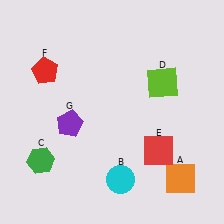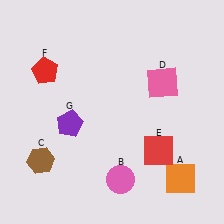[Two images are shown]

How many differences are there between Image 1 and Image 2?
There are 3 differences between the two images.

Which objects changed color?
B changed from cyan to pink. C changed from green to brown. D changed from lime to pink.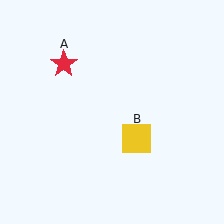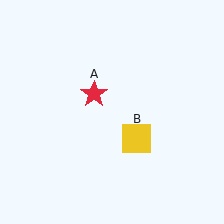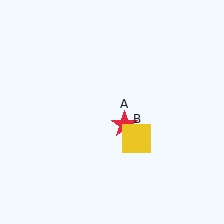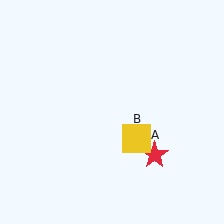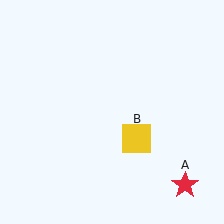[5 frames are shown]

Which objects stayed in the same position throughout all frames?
Yellow square (object B) remained stationary.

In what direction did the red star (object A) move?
The red star (object A) moved down and to the right.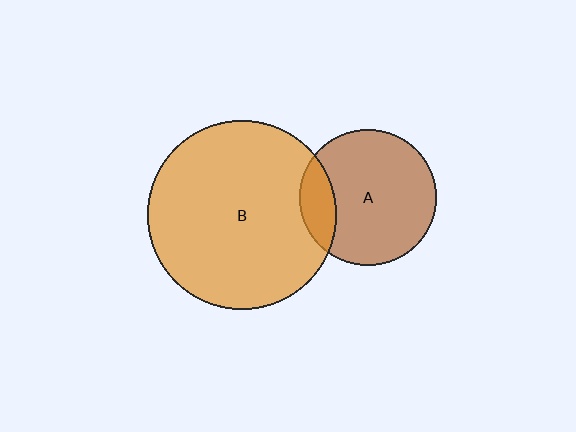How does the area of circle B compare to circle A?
Approximately 1.9 times.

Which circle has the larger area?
Circle B (orange).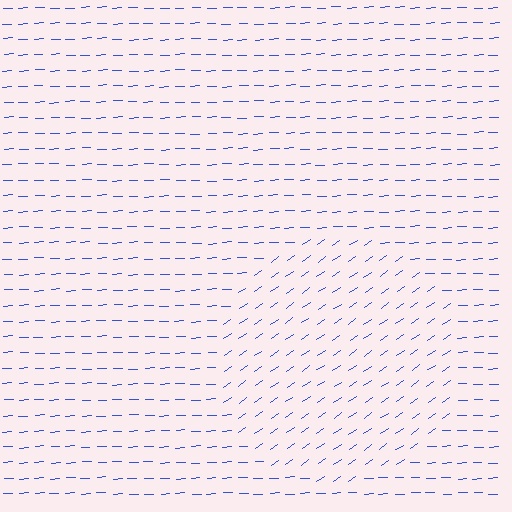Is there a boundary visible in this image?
Yes, there is a texture boundary formed by a change in line orientation.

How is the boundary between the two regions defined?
The boundary is defined purely by a change in line orientation (approximately 31 degrees difference). All lines are the same color and thickness.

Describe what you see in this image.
The image is filled with small blue line segments. A circle region in the image has lines oriented differently from the surrounding lines, creating a visible texture boundary.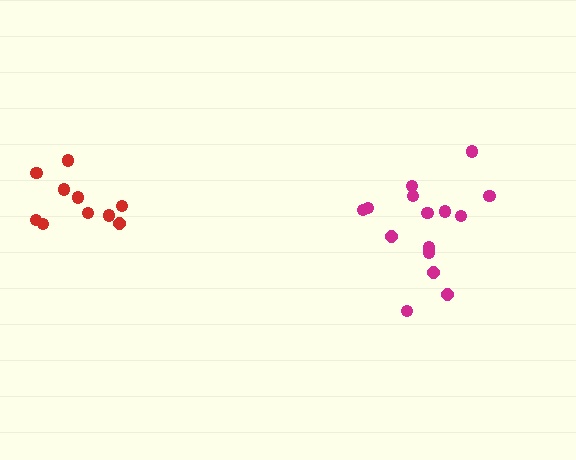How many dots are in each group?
Group 1: 10 dots, Group 2: 15 dots (25 total).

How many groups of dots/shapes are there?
There are 2 groups.